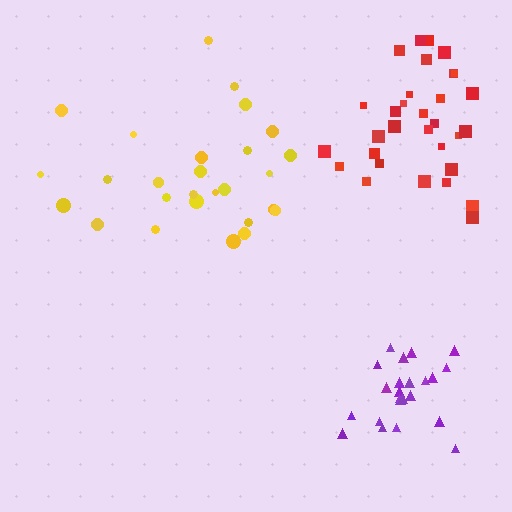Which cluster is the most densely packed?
Purple.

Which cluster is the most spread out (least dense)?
Yellow.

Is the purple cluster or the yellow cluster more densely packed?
Purple.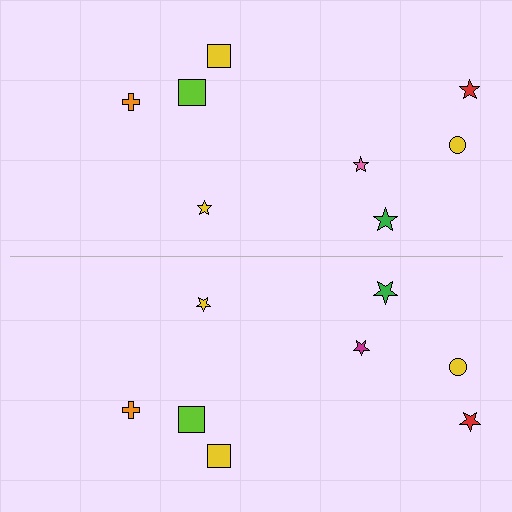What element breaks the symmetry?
The magenta star on the bottom side breaks the symmetry — its mirror counterpart is pink.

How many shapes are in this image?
There are 16 shapes in this image.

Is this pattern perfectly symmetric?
No, the pattern is not perfectly symmetric. The magenta star on the bottom side breaks the symmetry — its mirror counterpart is pink.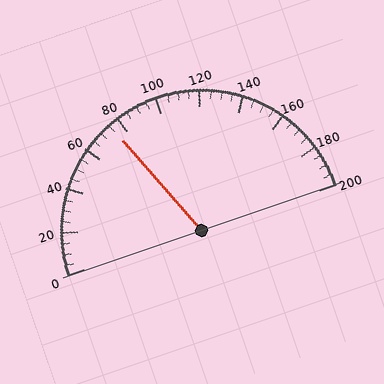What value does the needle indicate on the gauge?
The needle indicates approximately 75.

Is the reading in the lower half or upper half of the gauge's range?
The reading is in the lower half of the range (0 to 200).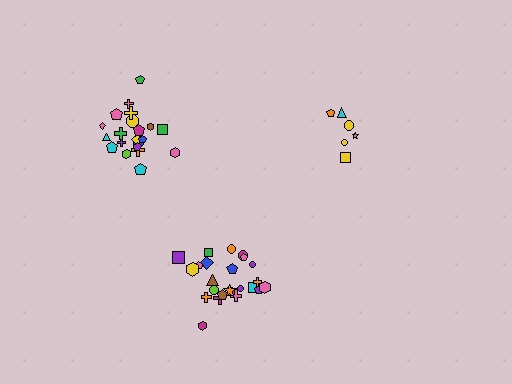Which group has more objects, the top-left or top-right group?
The top-left group.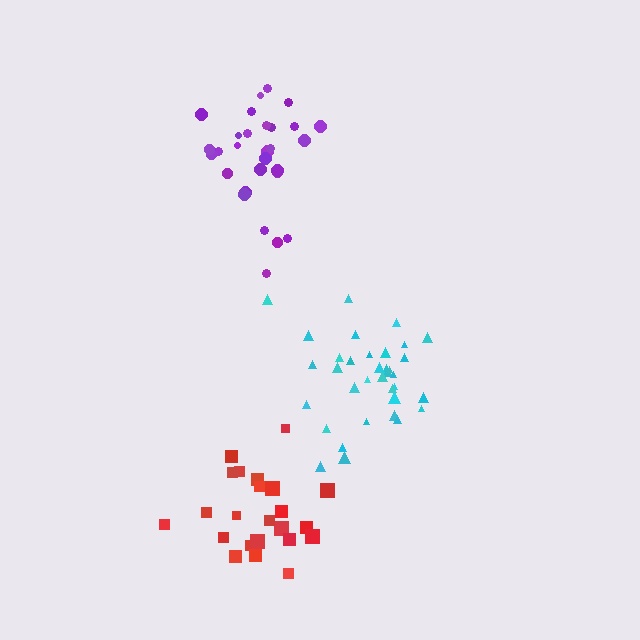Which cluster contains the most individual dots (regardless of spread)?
Cyan (34).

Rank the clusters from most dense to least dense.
cyan, red, purple.